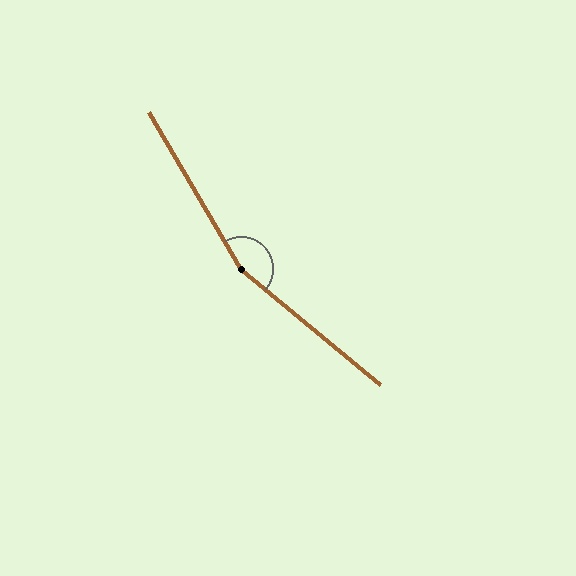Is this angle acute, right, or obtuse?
It is obtuse.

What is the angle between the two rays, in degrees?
Approximately 160 degrees.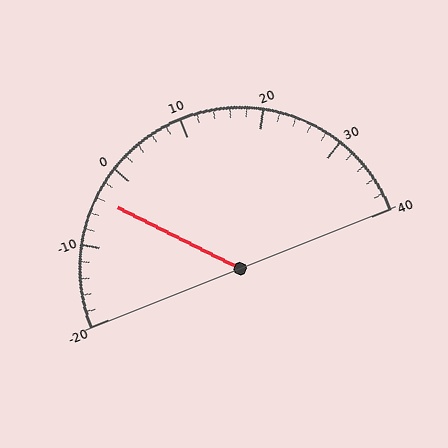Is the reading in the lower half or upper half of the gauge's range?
The reading is in the lower half of the range (-20 to 40).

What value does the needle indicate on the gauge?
The needle indicates approximately -4.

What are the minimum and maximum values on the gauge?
The gauge ranges from -20 to 40.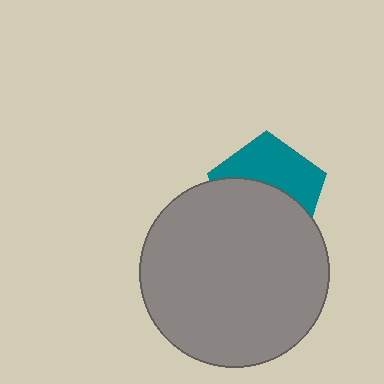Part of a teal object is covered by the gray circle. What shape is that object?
It is a pentagon.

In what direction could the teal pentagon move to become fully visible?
The teal pentagon could move up. That would shift it out from behind the gray circle entirely.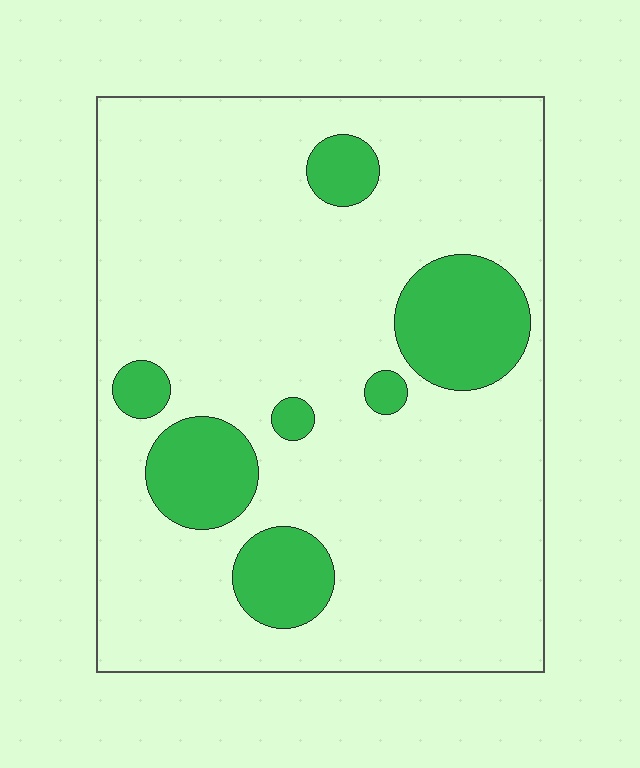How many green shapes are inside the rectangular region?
7.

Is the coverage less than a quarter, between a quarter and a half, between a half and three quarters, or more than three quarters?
Less than a quarter.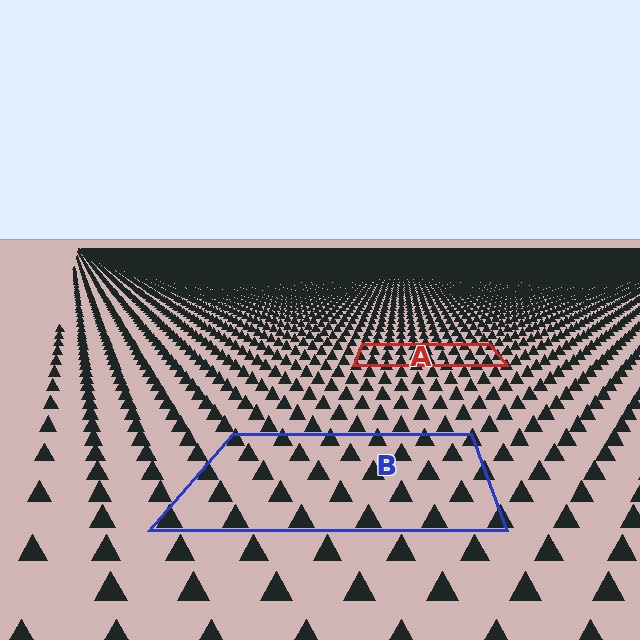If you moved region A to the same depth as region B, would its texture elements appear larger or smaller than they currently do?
They would appear larger. At a closer depth, the same texture elements are projected at a bigger on-screen size.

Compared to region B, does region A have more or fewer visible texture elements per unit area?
Region A has more texture elements per unit area — they are packed more densely because it is farther away.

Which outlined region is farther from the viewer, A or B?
Region A is farther from the viewer — the texture elements inside it appear smaller and more densely packed.